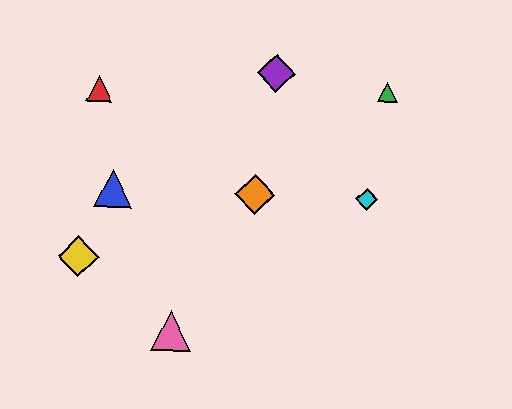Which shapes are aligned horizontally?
The blue triangle, the orange diamond, the cyan diamond are aligned horizontally.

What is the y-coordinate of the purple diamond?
The purple diamond is at y≈73.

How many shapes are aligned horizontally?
3 shapes (the blue triangle, the orange diamond, the cyan diamond) are aligned horizontally.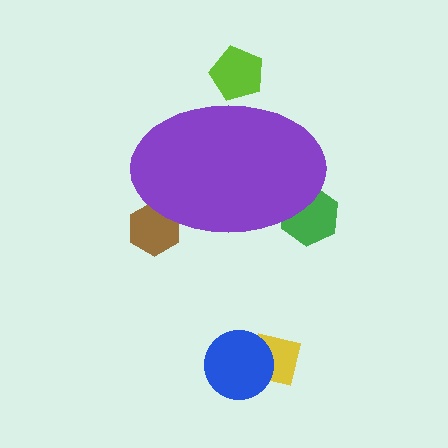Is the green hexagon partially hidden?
Yes, the green hexagon is partially hidden behind the purple ellipse.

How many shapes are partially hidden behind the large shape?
3 shapes are partially hidden.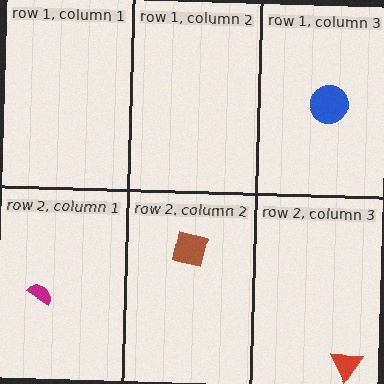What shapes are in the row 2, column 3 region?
The red triangle.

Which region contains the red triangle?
The row 2, column 3 region.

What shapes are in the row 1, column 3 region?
The blue circle.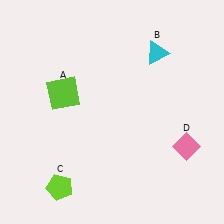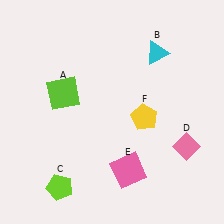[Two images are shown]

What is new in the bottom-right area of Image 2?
A pink square (E) was added in the bottom-right area of Image 2.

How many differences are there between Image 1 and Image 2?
There are 2 differences between the two images.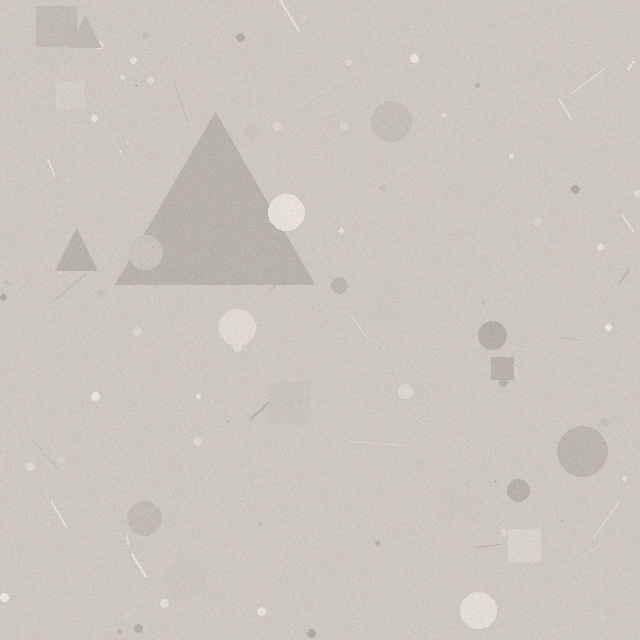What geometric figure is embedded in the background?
A triangle is embedded in the background.